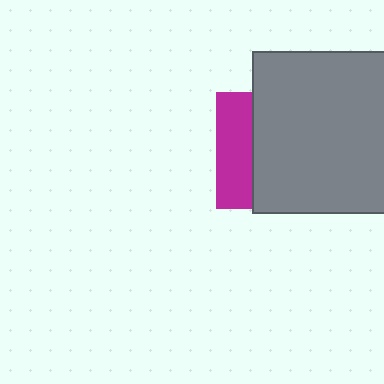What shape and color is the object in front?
The object in front is a gray rectangle.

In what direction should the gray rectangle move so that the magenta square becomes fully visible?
The gray rectangle should move right. That is the shortest direction to clear the overlap and leave the magenta square fully visible.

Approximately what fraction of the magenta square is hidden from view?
Roughly 69% of the magenta square is hidden behind the gray rectangle.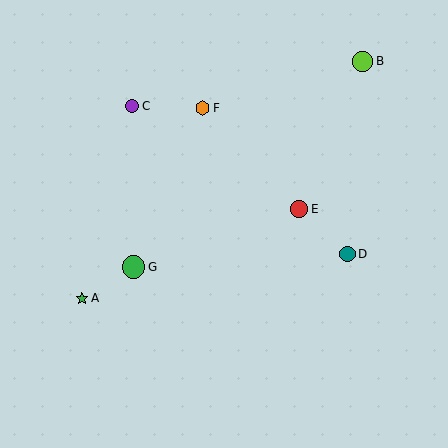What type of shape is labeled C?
Shape C is a purple circle.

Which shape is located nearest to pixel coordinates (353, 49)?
The lime circle (labeled B) at (363, 61) is nearest to that location.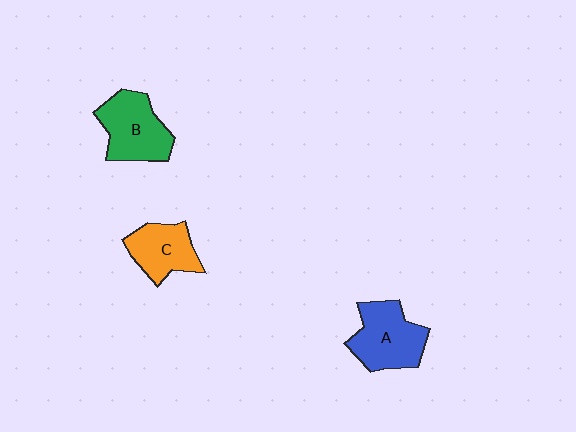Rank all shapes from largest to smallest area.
From largest to smallest: A (blue), B (green), C (orange).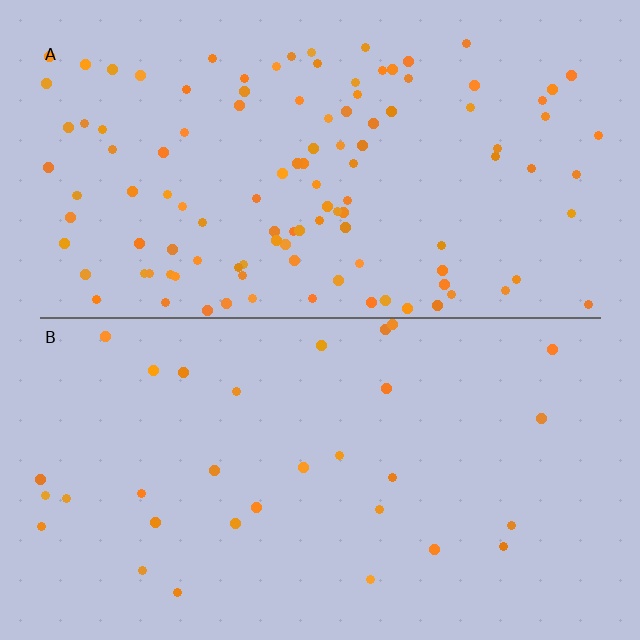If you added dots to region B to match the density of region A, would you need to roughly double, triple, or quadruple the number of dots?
Approximately quadruple.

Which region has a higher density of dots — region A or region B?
A (the top).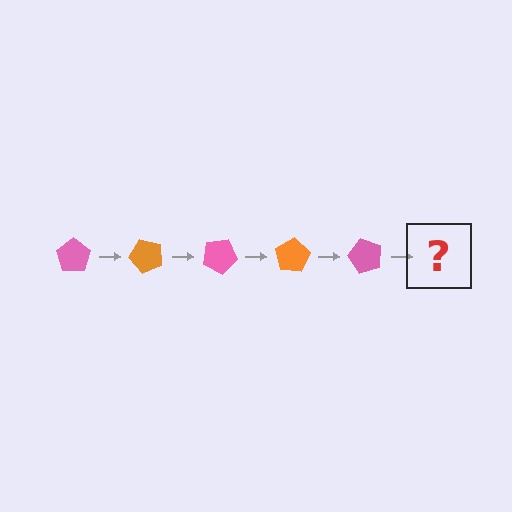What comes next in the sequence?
The next element should be an orange pentagon, rotated 250 degrees from the start.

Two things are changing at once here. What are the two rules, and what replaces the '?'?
The two rules are that it rotates 50 degrees each step and the color cycles through pink and orange. The '?' should be an orange pentagon, rotated 250 degrees from the start.